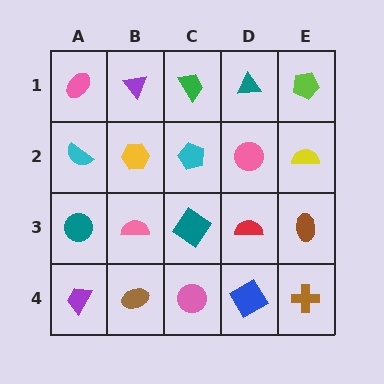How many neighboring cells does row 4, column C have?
3.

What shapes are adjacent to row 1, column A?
A cyan semicircle (row 2, column A), a purple triangle (row 1, column B).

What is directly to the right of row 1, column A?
A purple triangle.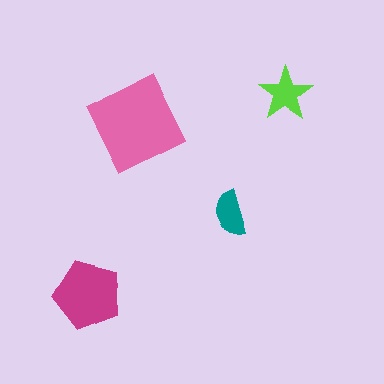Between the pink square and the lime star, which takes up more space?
The pink square.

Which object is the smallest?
The teal semicircle.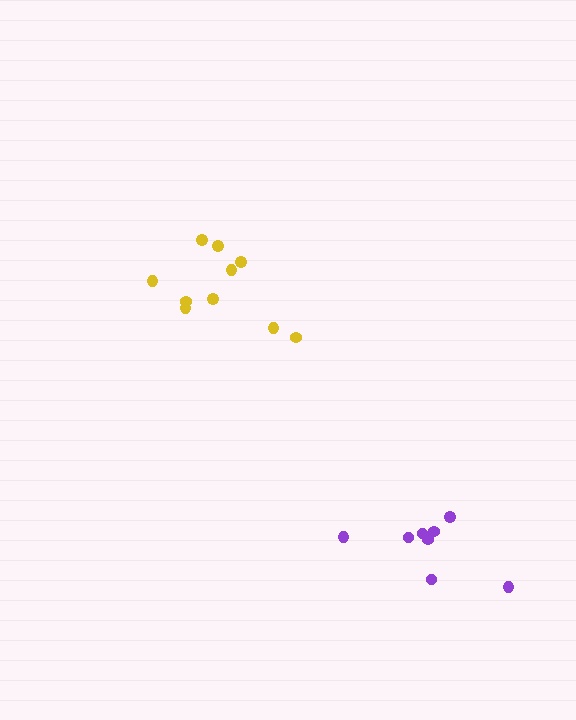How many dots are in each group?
Group 1: 10 dots, Group 2: 8 dots (18 total).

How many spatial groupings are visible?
There are 2 spatial groupings.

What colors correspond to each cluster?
The clusters are colored: yellow, purple.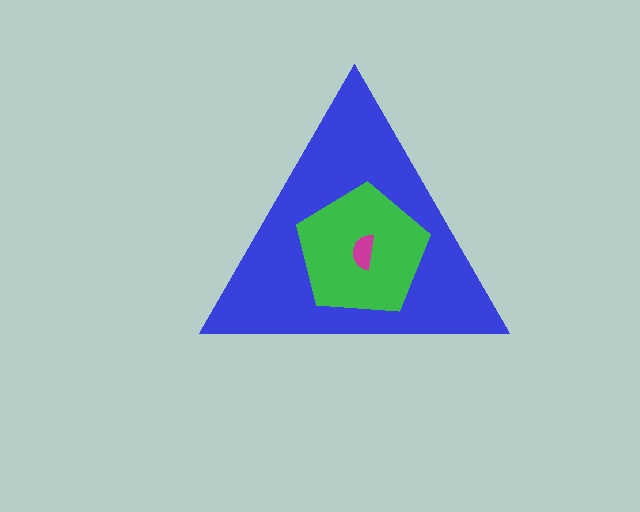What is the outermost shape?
The blue triangle.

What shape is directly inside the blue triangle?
The green pentagon.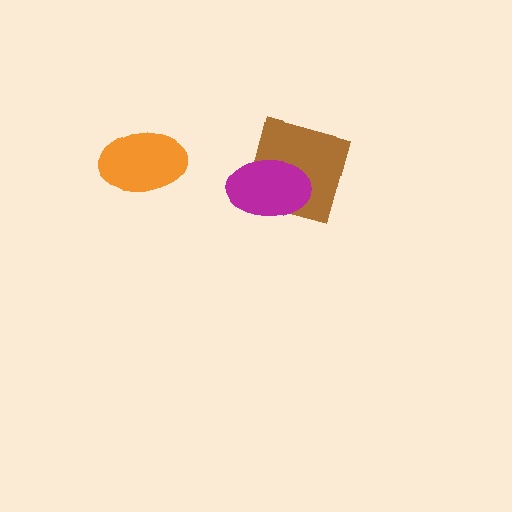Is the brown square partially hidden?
Yes, it is partially covered by another shape.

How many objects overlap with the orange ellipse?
0 objects overlap with the orange ellipse.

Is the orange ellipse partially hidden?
No, no other shape covers it.